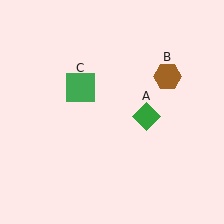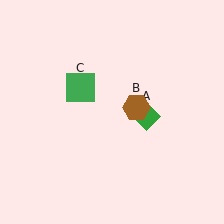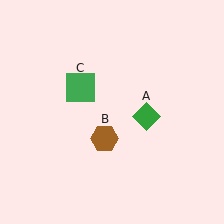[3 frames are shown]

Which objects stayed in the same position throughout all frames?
Green diamond (object A) and green square (object C) remained stationary.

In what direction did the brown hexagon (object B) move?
The brown hexagon (object B) moved down and to the left.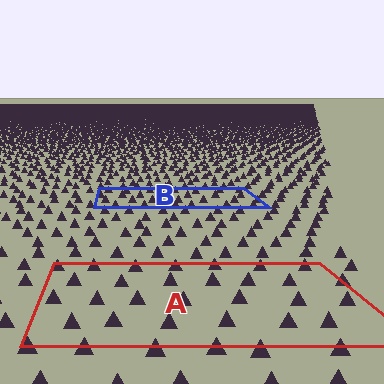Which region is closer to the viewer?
Region A is closer. The texture elements there are larger and more spread out.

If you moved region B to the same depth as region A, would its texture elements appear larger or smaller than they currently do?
They would appear larger. At a closer depth, the same texture elements are projected at a bigger on-screen size.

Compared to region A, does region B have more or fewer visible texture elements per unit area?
Region B has more texture elements per unit area — they are packed more densely because it is farther away.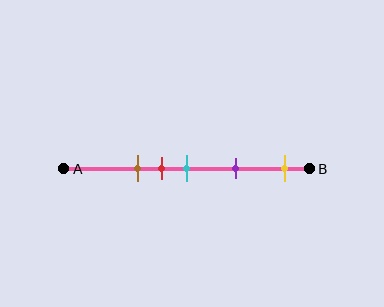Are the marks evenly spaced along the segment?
No, the marks are not evenly spaced.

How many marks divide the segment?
There are 5 marks dividing the segment.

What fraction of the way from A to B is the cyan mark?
The cyan mark is approximately 50% (0.5) of the way from A to B.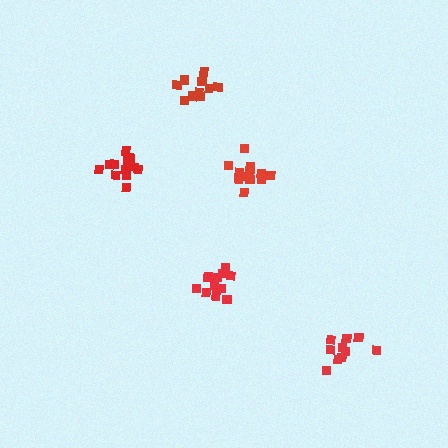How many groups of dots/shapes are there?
There are 5 groups.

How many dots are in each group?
Group 1: 10 dots, Group 2: 12 dots, Group 3: 14 dots, Group 4: 12 dots, Group 5: 10 dots (58 total).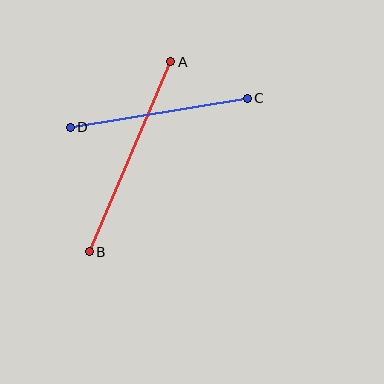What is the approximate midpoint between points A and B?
The midpoint is at approximately (130, 157) pixels.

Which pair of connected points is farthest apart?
Points A and B are farthest apart.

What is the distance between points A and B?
The distance is approximately 207 pixels.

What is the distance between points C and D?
The distance is approximately 179 pixels.